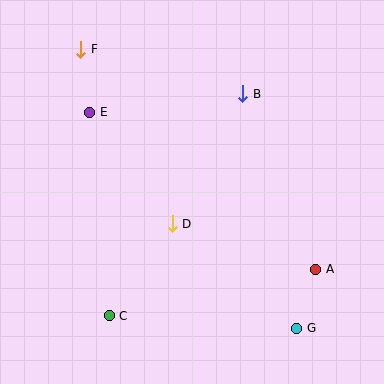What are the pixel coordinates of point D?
Point D is at (172, 224).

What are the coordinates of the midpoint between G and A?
The midpoint between G and A is at (306, 299).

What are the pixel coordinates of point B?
Point B is at (243, 94).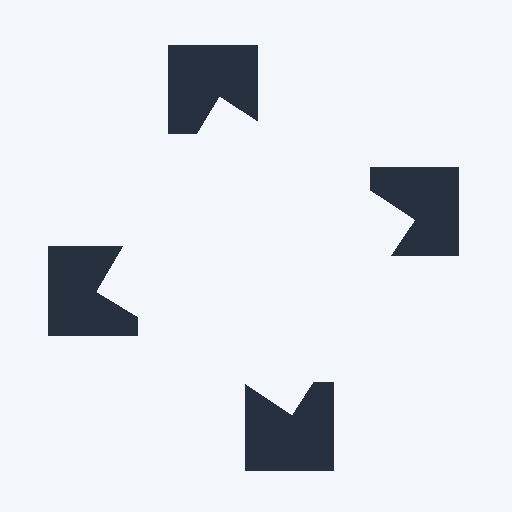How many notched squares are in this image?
There are 4 — one at each vertex of the illusory square.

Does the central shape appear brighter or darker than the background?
It typically appears slightly brighter than the background, even though no actual brightness change is drawn.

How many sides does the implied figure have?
4 sides.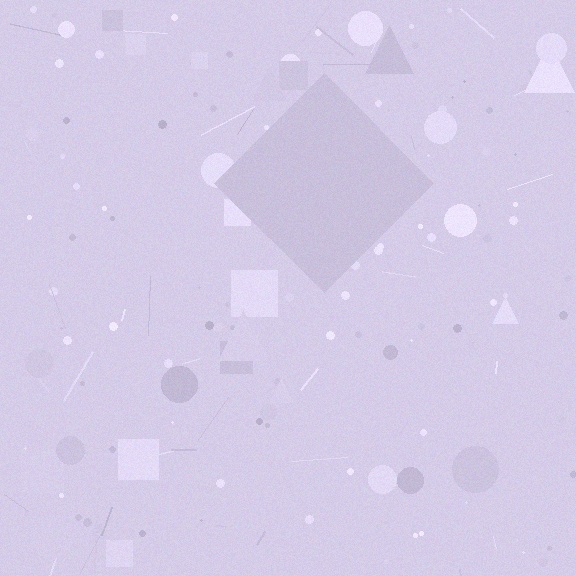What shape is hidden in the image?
A diamond is hidden in the image.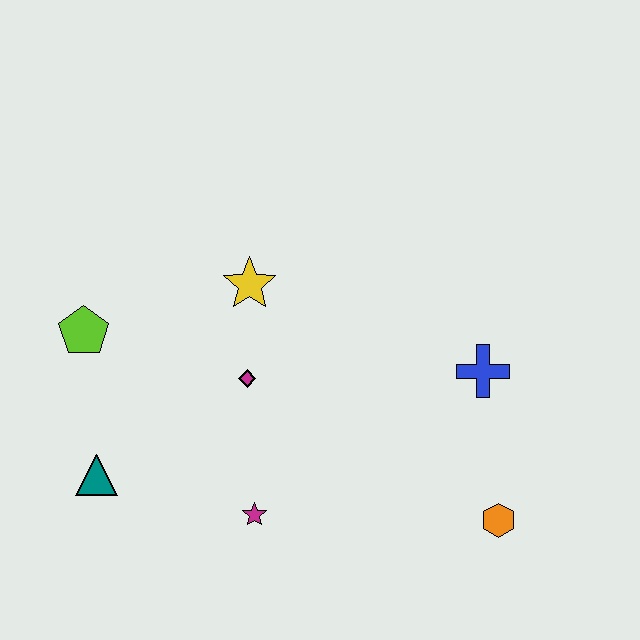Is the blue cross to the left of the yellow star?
No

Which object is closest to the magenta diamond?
The yellow star is closest to the magenta diamond.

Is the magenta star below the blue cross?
Yes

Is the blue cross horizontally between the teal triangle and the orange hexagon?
Yes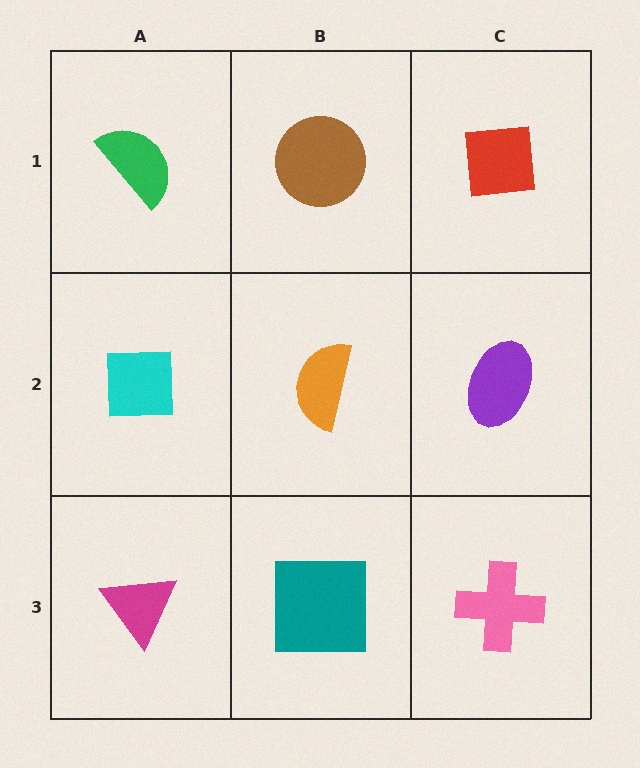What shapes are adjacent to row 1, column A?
A cyan square (row 2, column A), a brown circle (row 1, column B).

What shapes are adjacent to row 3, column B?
An orange semicircle (row 2, column B), a magenta triangle (row 3, column A), a pink cross (row 3, column C).